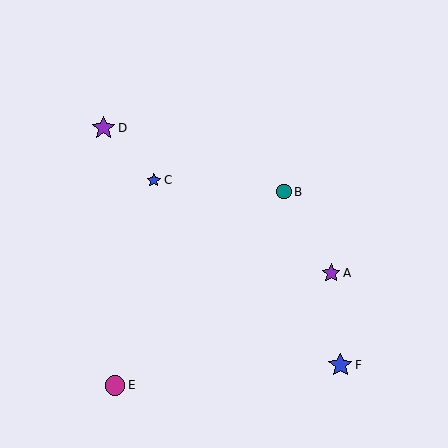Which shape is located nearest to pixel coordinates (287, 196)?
The teal circle (labeled B) at (284, 192) is nearest to that location.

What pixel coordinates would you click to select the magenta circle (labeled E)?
Click at (115, 385) to select the magenta circle E.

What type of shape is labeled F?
Shape F is a blue star.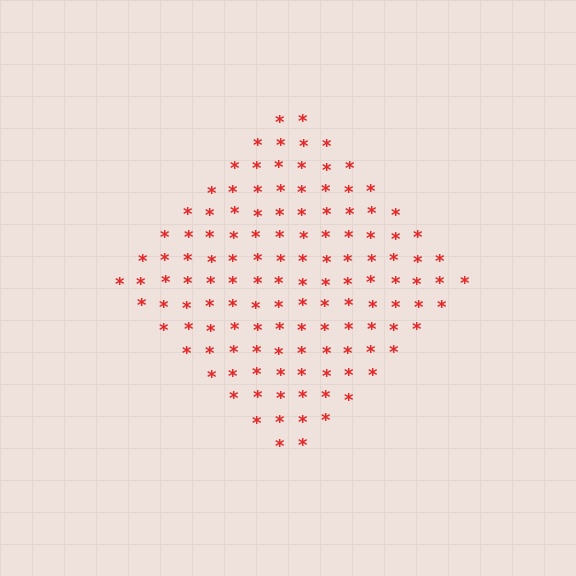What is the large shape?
The large shape is a diamond.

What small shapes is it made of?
It is made of small asterisks.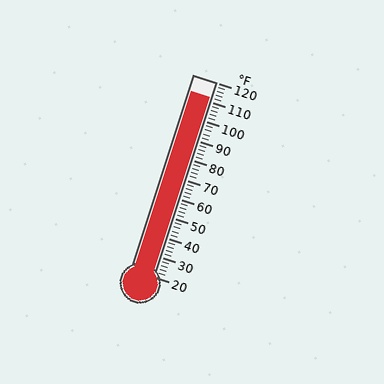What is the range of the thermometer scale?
The thermometer scale ranges from 20°F to 120°F.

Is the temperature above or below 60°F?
The temperature is above 60°F.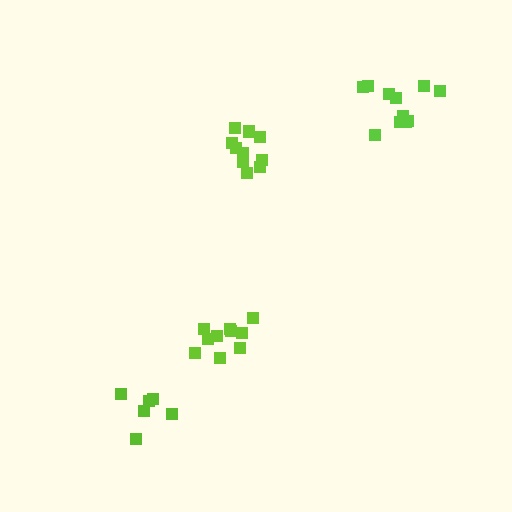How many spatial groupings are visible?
There are 4 spatial groupings.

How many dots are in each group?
Group 1: 11 dots, Group 2: 10 dots, Group 3: 10 dots, Group 4: 6 dots (37 total).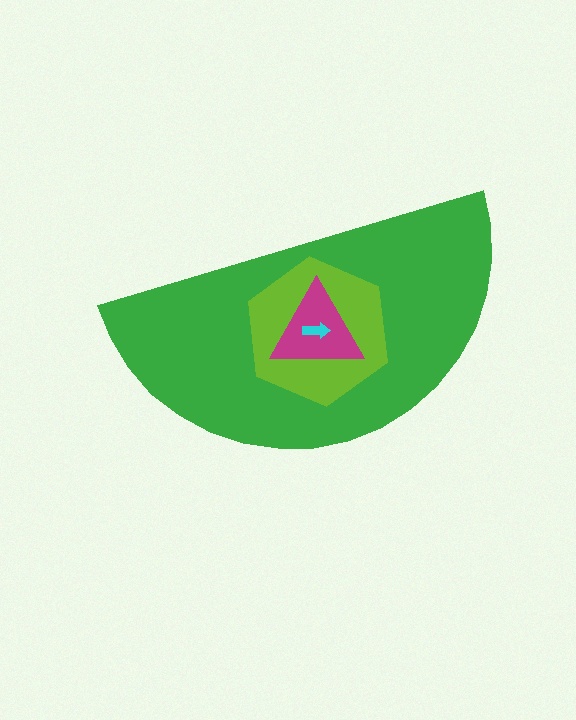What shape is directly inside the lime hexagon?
The magenta triangle.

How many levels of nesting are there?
4.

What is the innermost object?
The cyan arrow.